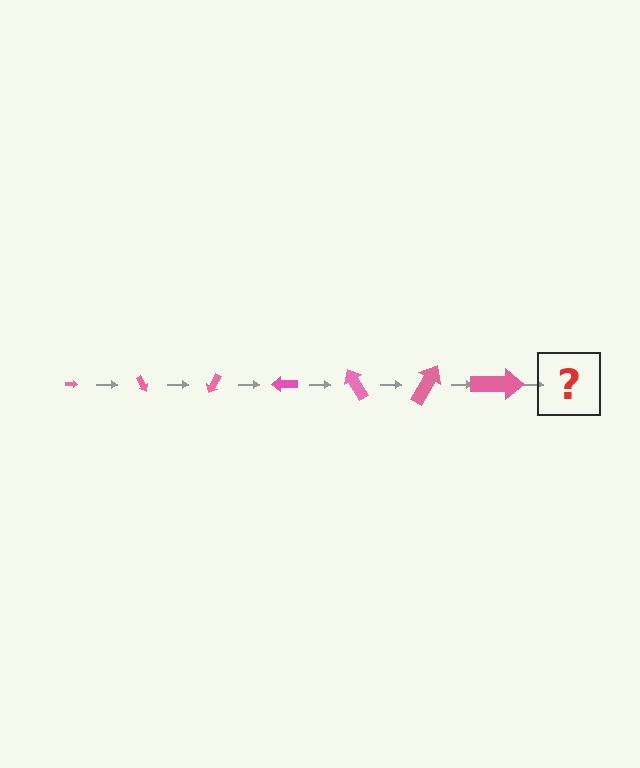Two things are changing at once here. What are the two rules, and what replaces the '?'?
The two rules are that the arrow grows larger each step and it rotates 60 degrees each step. The '?' should be an arrow, larger than the previous one and rotated 420 degrees from the start.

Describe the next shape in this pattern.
It should be an arrow, larger than the previous one and rotated 420 degrees from the start.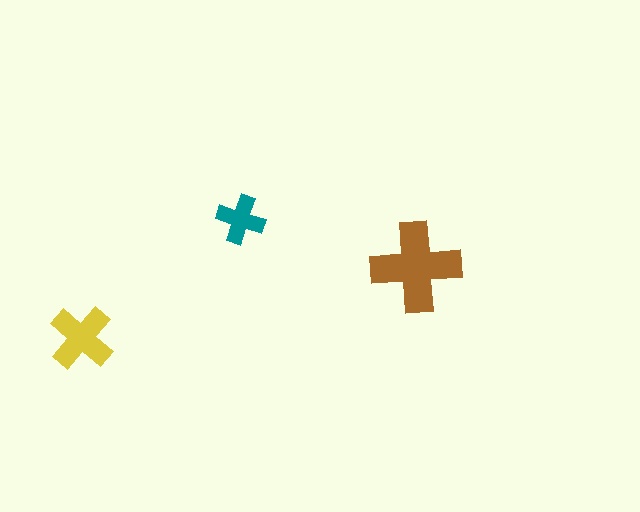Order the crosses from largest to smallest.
the brown one, the yellow one, the teal one.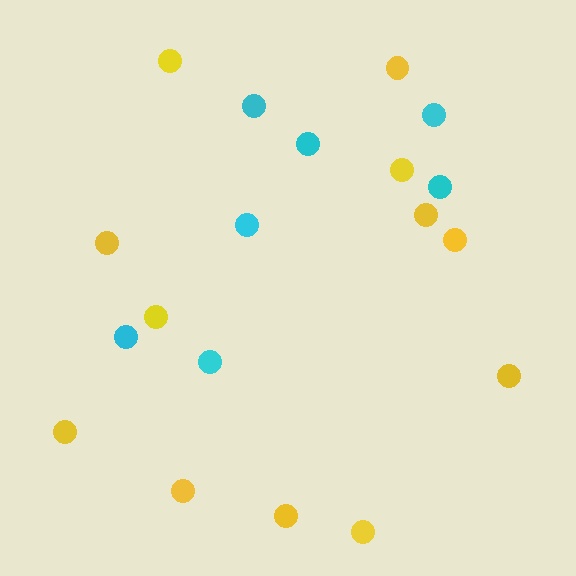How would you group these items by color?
There are 2 groups: one group of yellow circles (12) and one group of cyan circles (7).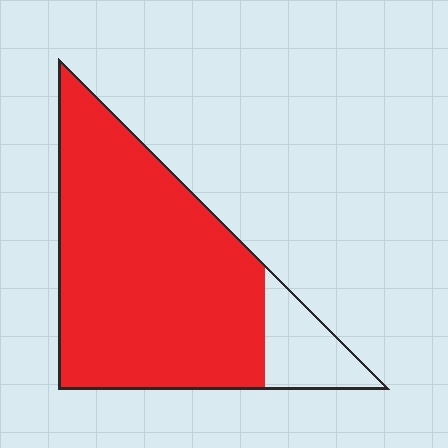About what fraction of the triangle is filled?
About seven eighths (7/8).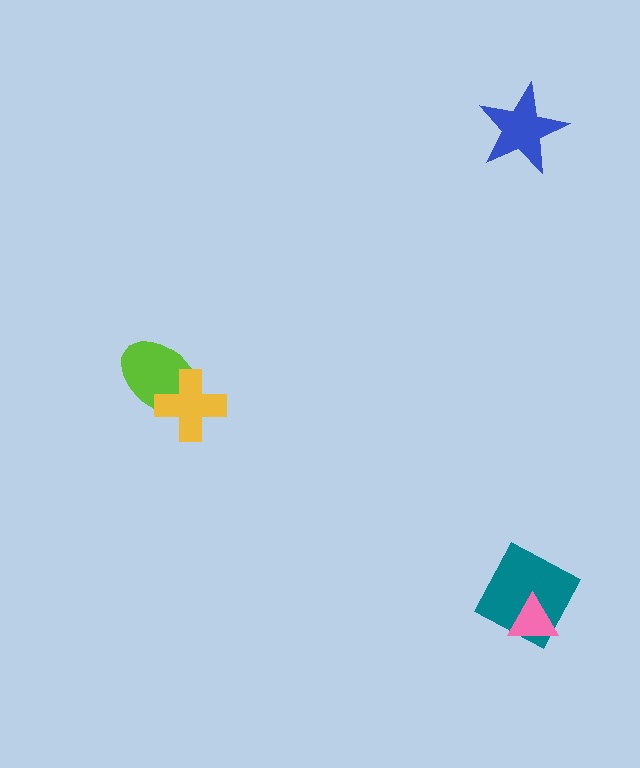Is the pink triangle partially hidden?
No, no other shape covers it.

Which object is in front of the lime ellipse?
The yellow cross is in front of the lime ellipse.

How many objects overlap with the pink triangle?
1 object overlaps with the pink triangle.